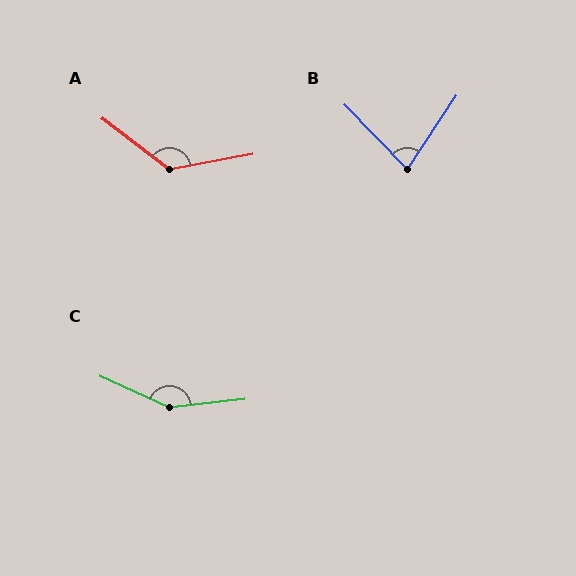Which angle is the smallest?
B, at approximately 78 degrees.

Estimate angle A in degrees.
Approximately 132 degrees.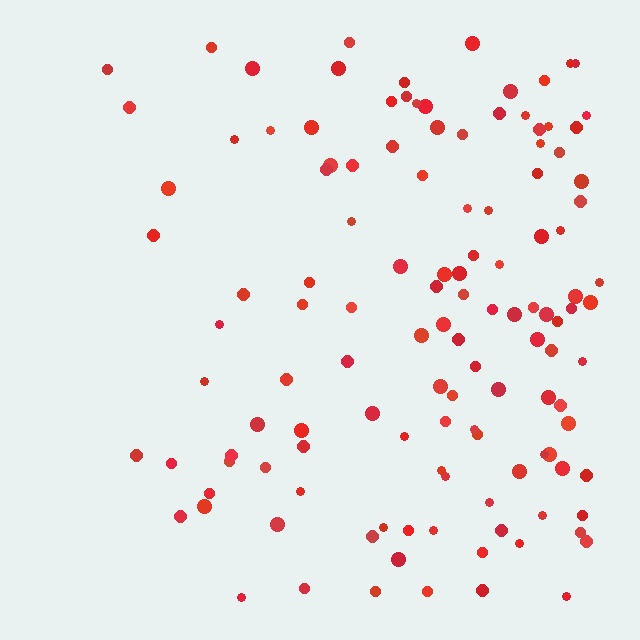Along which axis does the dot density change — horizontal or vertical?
Horizontal.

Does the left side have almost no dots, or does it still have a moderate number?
Still a moderate number, just noticeably fewer than the right.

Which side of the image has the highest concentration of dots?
The right.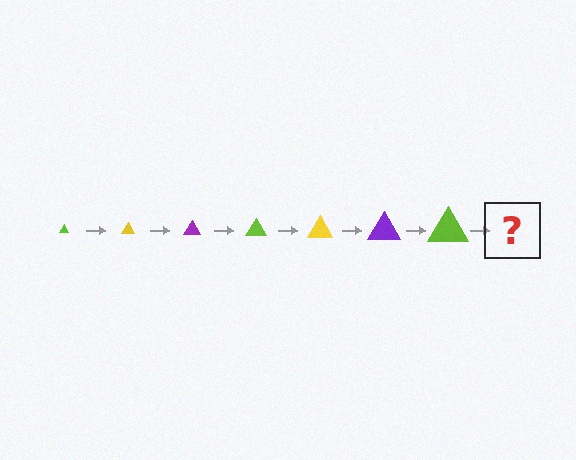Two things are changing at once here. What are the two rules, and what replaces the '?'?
The two rules are that the triangle grows larger each step and the color cycles through lime, yellow, and purple. The '?' should be a yellow triangle, larger than the previous one.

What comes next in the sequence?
The next element should be a yellow triangle, larger than the previous one.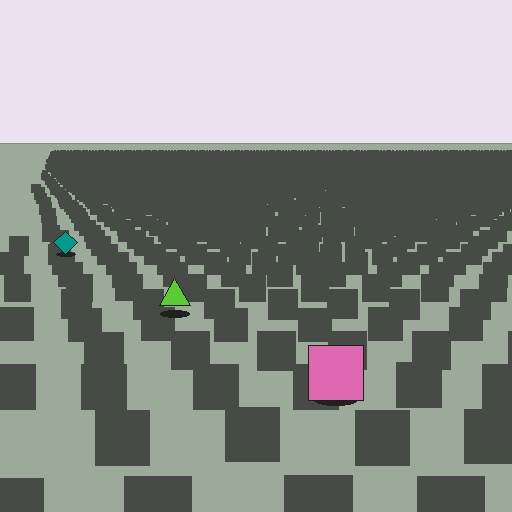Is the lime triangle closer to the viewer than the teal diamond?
Yes. The lime triangle is closer — you can tell from the texture gradient: the ground texture is coarser near it.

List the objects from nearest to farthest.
From nearest to farthest: the pink square, the lime triangle, the teal diamond.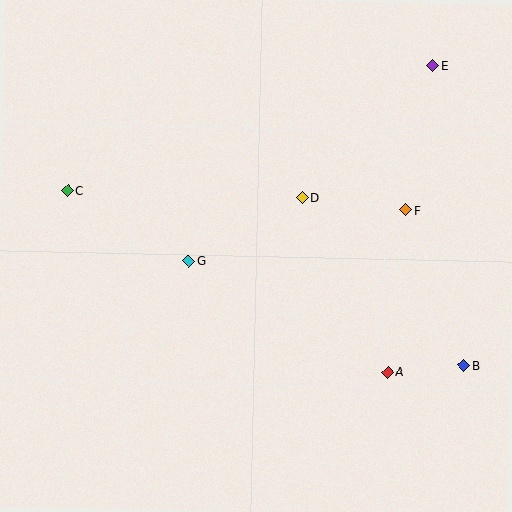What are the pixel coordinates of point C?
Point C is at (68, 190).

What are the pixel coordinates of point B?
Point B is at (463, 366).